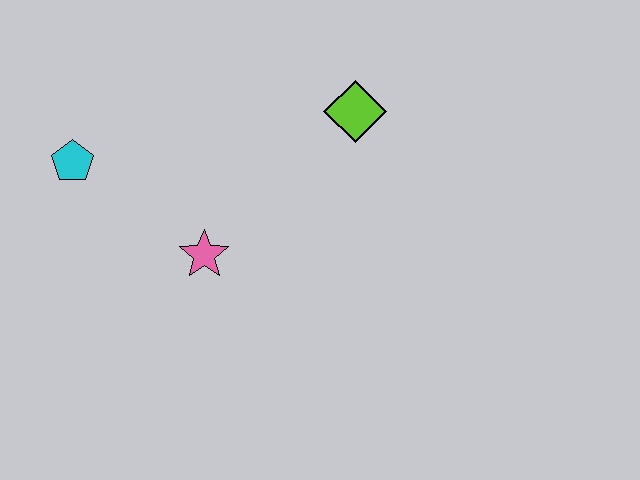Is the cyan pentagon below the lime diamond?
Yes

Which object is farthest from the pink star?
The lime diamond is farthest from the pink star.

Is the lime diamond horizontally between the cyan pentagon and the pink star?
No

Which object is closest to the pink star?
The cyan pentagon is closest to the pink star.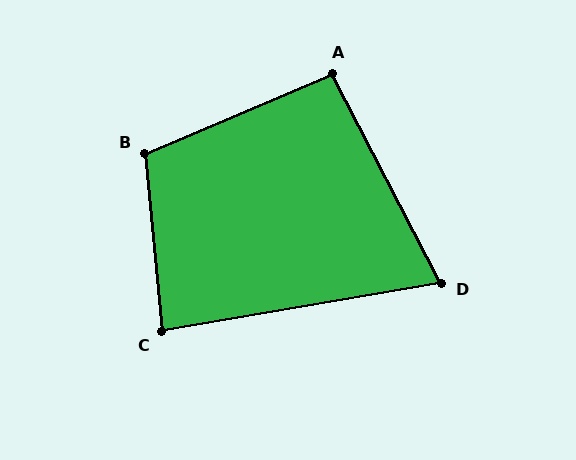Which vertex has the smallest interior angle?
D, at approximately 72 degrees.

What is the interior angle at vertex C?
Approximately 86 degrees (approximately right).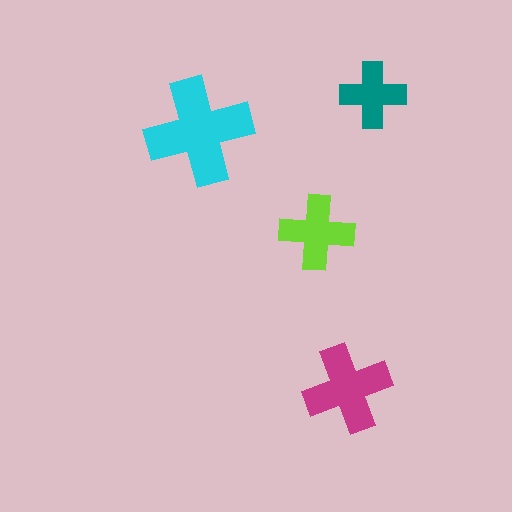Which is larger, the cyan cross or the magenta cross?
The cyan one.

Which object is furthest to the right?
The teal cross is rightmost.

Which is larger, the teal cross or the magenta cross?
The magenta one.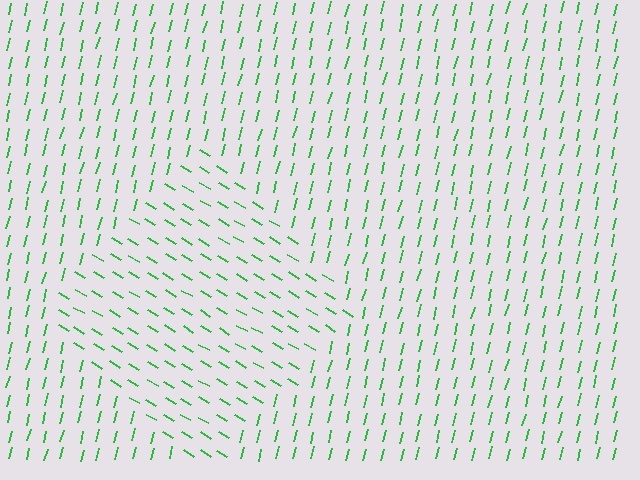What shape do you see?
I see a diamond.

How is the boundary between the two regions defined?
The boundary is defined purely by a change in line orientation (approximately 73 degrees difference). All lines are the same color and thickness.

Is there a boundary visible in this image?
Yes, there is a texture boundary formed by a change in line orientation.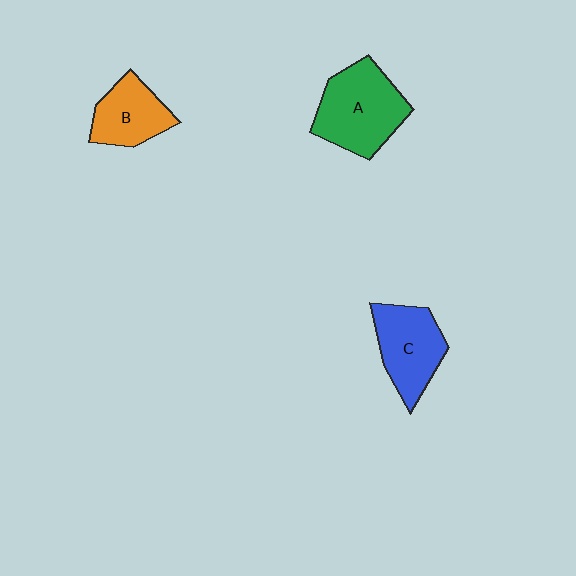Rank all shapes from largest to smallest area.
From largest to smallest: A (green), C (blue), B (orange).